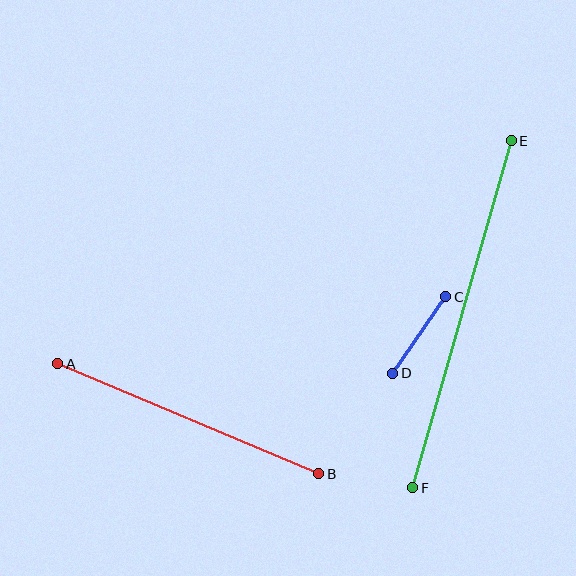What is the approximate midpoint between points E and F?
The midpoint is at approximately (462, 314) pixels.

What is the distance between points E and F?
The distance is approximately 361 pixels.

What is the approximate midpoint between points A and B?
The midpoint is at approximately (188, 419) pixels.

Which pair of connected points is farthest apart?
Points E and F are farthest apart.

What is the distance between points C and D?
The distance is approximately 93 pixels.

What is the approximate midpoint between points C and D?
The midpoint is at approximately (419, 335) pixels.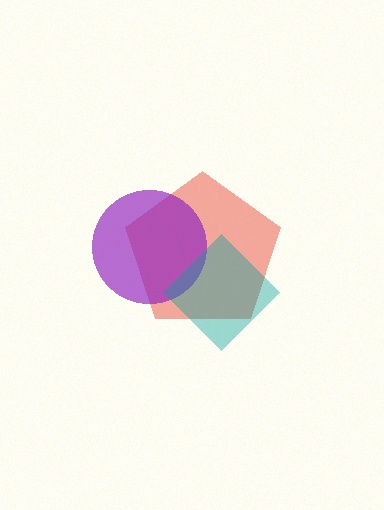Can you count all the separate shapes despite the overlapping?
Yes, there are 3 separate shapes.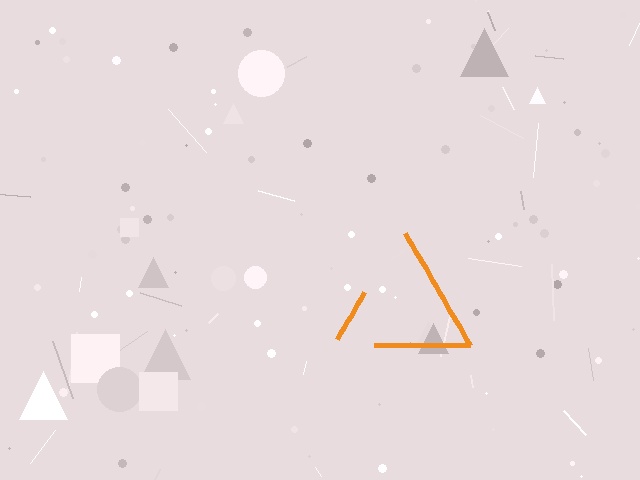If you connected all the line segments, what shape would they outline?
They would outline a triangle.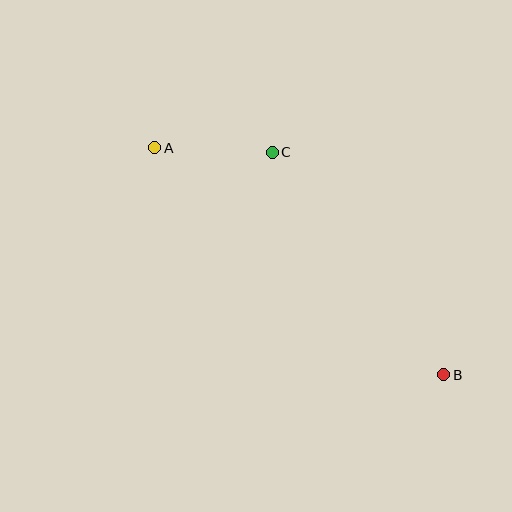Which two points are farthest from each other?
Points A and B are farthest from each other.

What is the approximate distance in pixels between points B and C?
The distance between B and C is approximately 281 pixels.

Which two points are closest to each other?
Points A and C are closest to each other.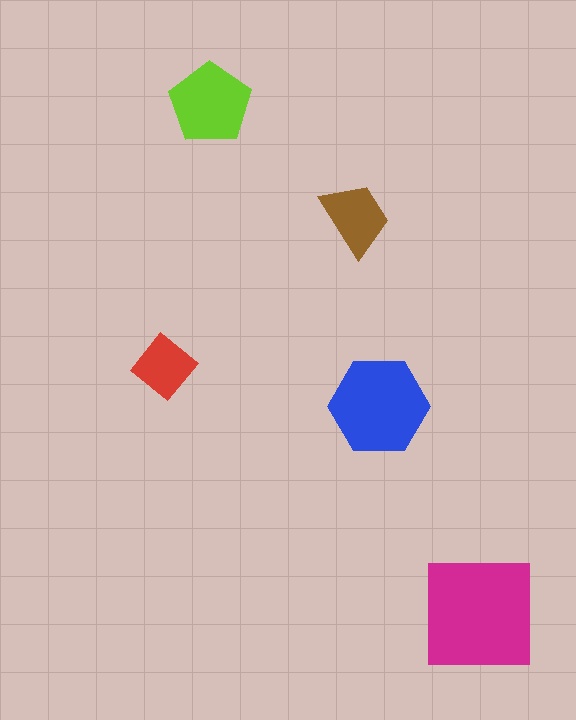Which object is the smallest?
The red diamond.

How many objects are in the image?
There are 5 objects in the image.